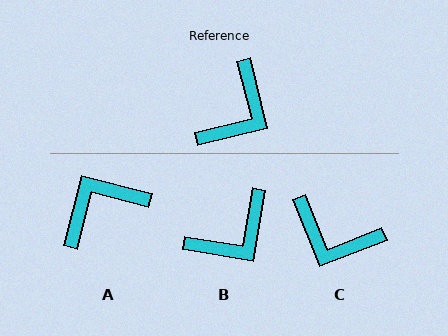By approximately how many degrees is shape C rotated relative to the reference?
Approximately 82 degrees clockwise.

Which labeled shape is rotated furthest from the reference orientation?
A, about 152 degrees away.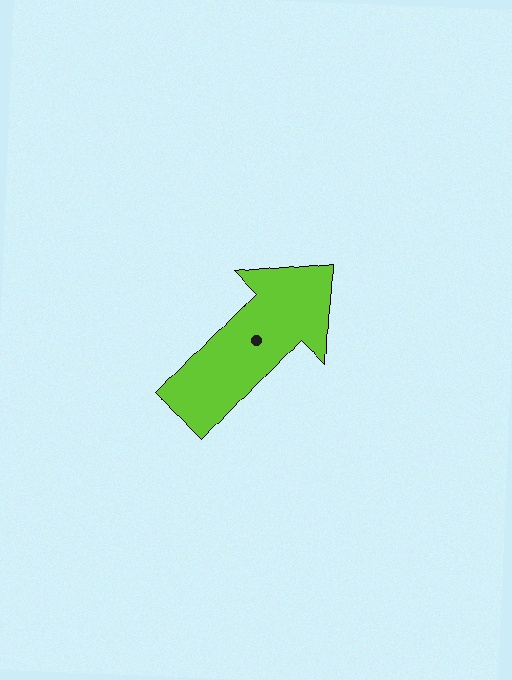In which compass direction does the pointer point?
Northeast.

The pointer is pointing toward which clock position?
Roughly 1 o'clock.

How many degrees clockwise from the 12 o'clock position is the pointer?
Approximately 43 degrees.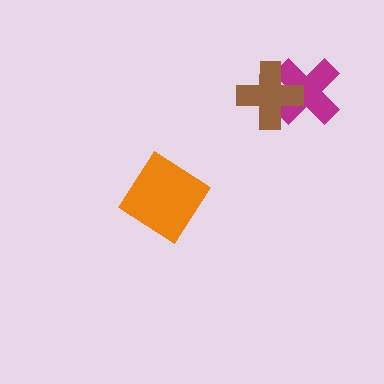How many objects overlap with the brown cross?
1 object overlaps with the brown cross.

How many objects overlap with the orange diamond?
0 objects overlap with the orange diamond.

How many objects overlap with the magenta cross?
1 object overlaps with the magenta cross.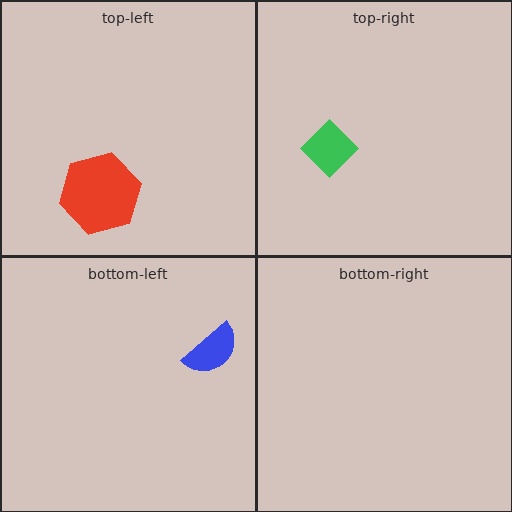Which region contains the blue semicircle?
The bottom-left region.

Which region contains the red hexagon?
The top-left region.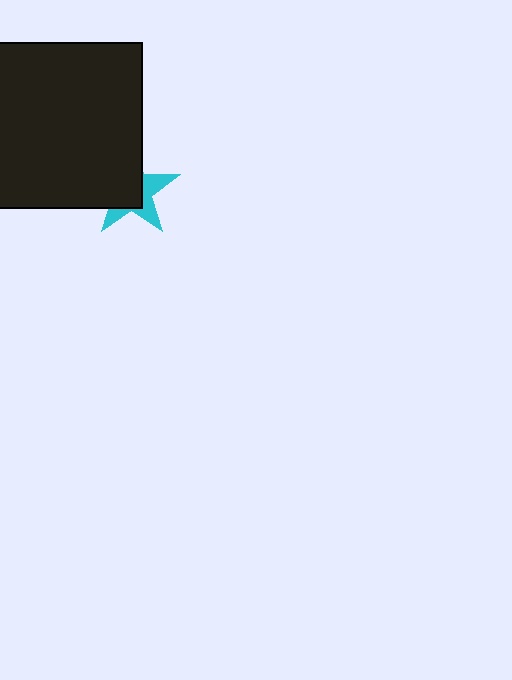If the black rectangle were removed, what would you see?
You would see the complete cyan star.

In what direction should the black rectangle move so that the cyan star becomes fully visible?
The black rectangle should move toward the upper-left. That is the shortest direction to clear the overlap and leave the cyan star fully visible.